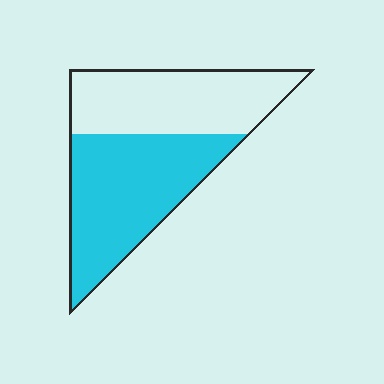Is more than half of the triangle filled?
Yes.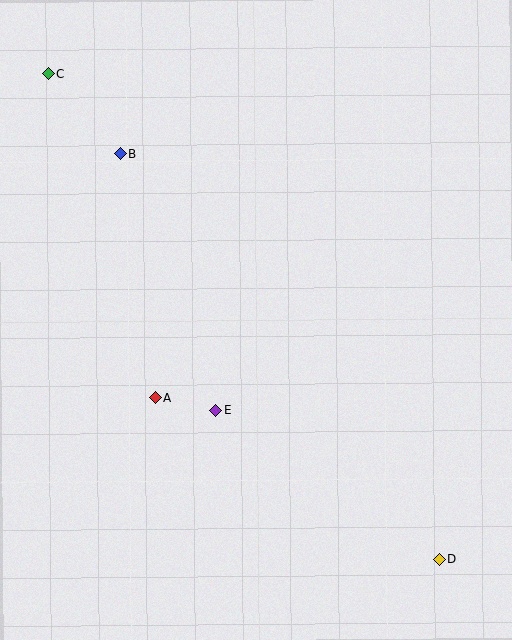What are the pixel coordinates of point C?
Point C is at (48, 74).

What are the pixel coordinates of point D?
Point D is at (440, 560).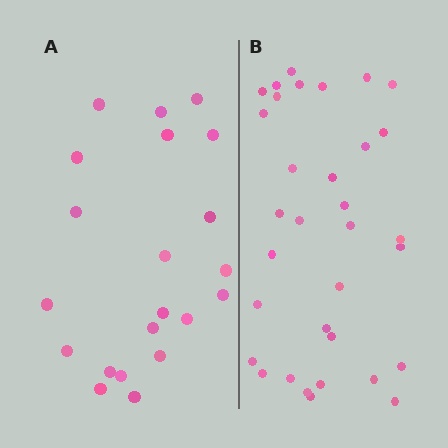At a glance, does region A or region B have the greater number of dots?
Region B (the right region) has more dots.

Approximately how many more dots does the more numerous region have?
Region B has roughly 12 or so more dots than region A.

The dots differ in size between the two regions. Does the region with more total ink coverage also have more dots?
No. Region A has more total ink coverage because its dots are larger, but region B actually contains more individual dots. Total area can be misleading — the number of items is what matters here.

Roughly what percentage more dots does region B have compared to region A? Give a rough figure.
About 55% more.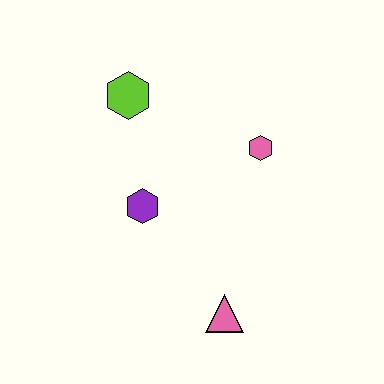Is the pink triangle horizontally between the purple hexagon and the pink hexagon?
Yes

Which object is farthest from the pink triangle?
The lime hexagon is farthest from the pink triangle.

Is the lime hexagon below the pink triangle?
No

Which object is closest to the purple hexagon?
The lime hexagon is closest to the purple hexagon.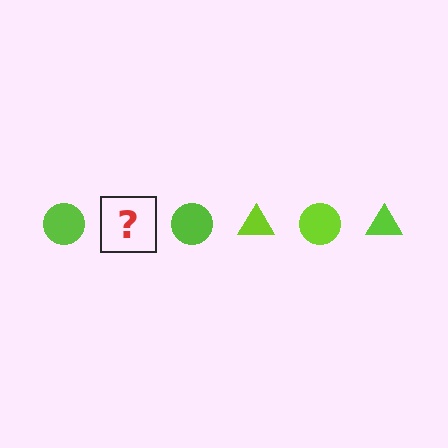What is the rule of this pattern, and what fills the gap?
The rule is that the pattern cycles through circle, triangle shapes in lime. The gap should be filled with a lime triangle.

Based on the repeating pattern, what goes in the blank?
The blank should be a lime triangle.